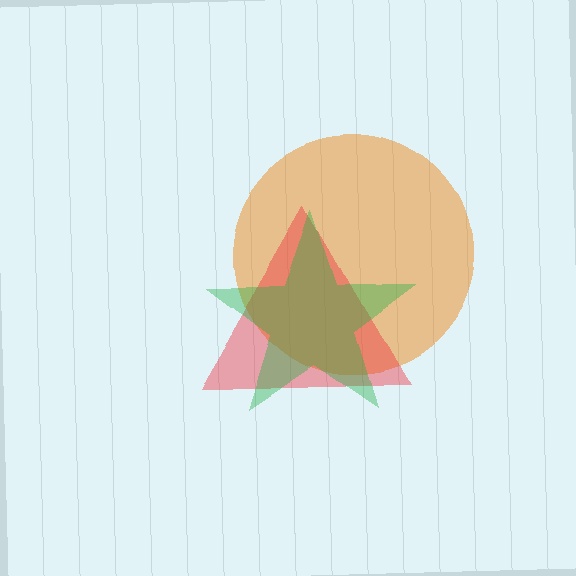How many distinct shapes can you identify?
There are 3 distinct shapes: an orange circle, a red triangle, a green star.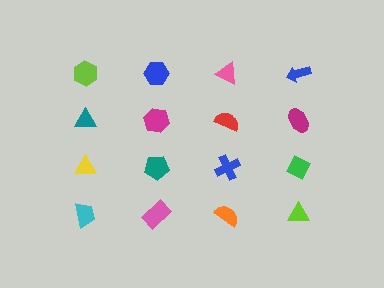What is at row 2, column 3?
A red semicircle.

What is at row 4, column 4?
A lime triangle.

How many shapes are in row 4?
4 shapes.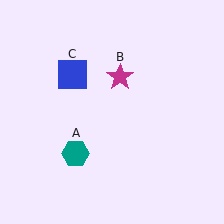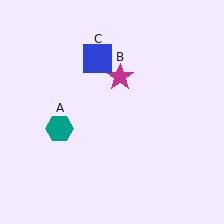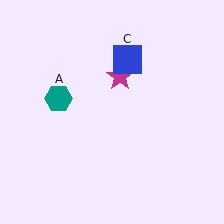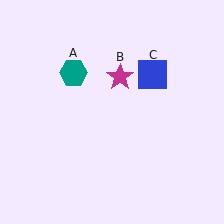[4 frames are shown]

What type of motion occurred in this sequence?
The teal hexagon (object A), blue square (object C) rotated clockwise around the center of the scene.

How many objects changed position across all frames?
2 objects changed position: teal hexagon (object A), blue square (object C).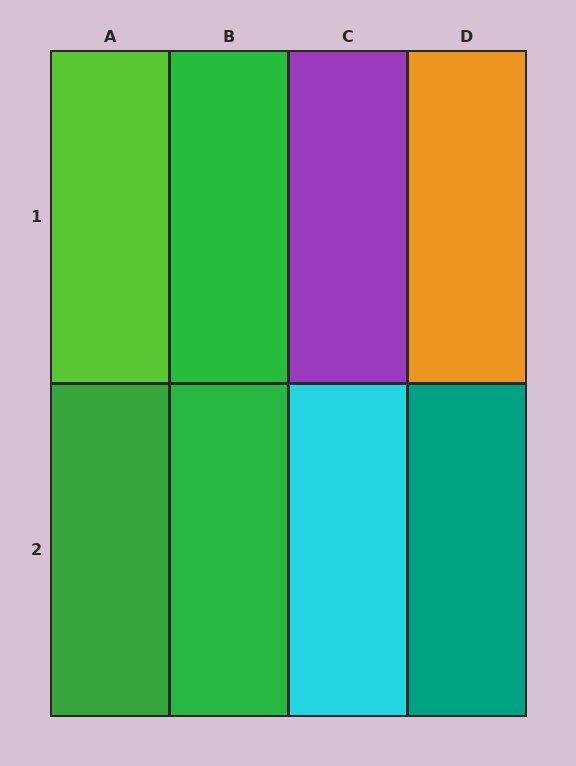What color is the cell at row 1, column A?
Lime.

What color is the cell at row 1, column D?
Orange.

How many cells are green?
3 cells are green.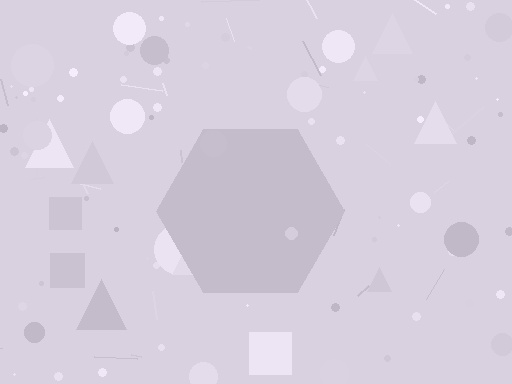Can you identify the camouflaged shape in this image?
The camouflaged shape is a hexagon.